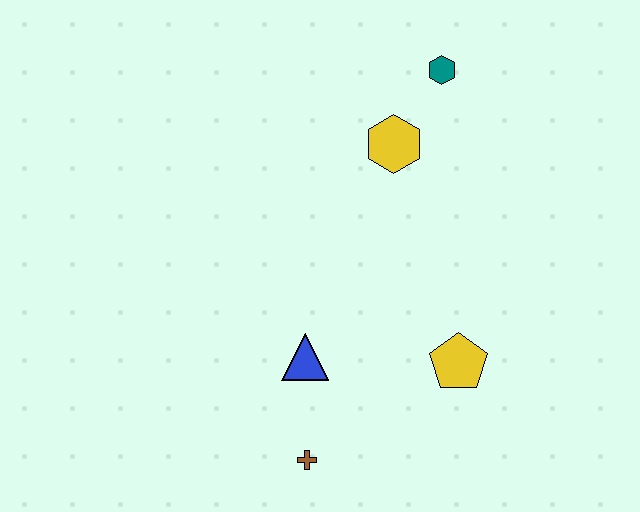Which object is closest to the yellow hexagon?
The teal hexagon is closest to the yellow hexagon.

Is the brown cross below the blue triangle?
Yes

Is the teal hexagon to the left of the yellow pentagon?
Yes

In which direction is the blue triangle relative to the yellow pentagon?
The blue triangle is to the left of the yellow pentagon.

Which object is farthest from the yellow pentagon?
The teal hexagon is farthest from the yellow pentagon.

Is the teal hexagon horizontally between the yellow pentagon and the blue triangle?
Yes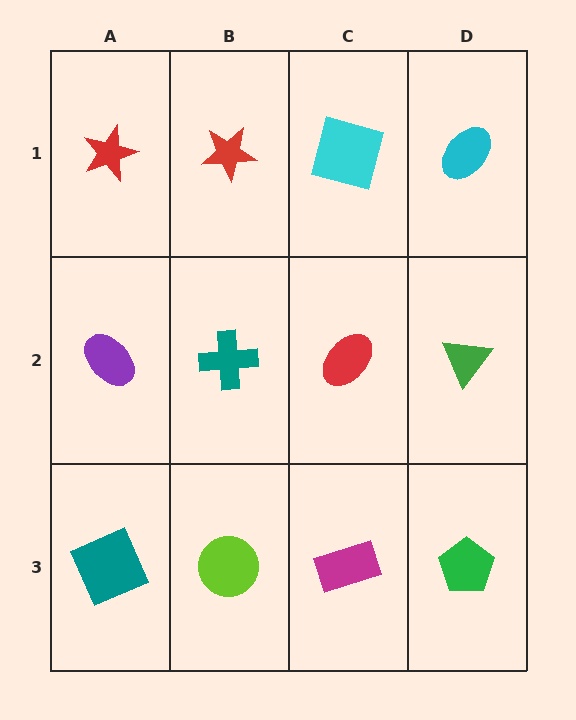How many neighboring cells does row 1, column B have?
3.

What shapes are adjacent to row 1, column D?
A green triangle (row 2, column D), a cyan square (row 1, column C).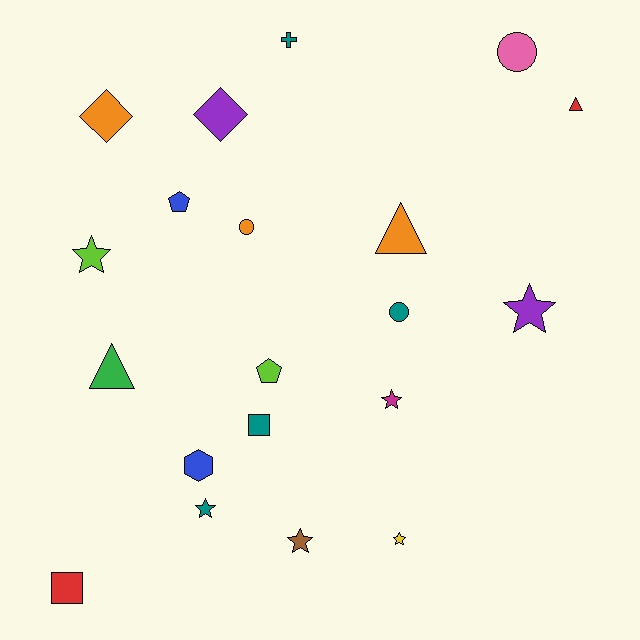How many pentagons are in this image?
There are 2 pentagons.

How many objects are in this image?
There are 20 objects.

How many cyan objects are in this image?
There are no cyan objects.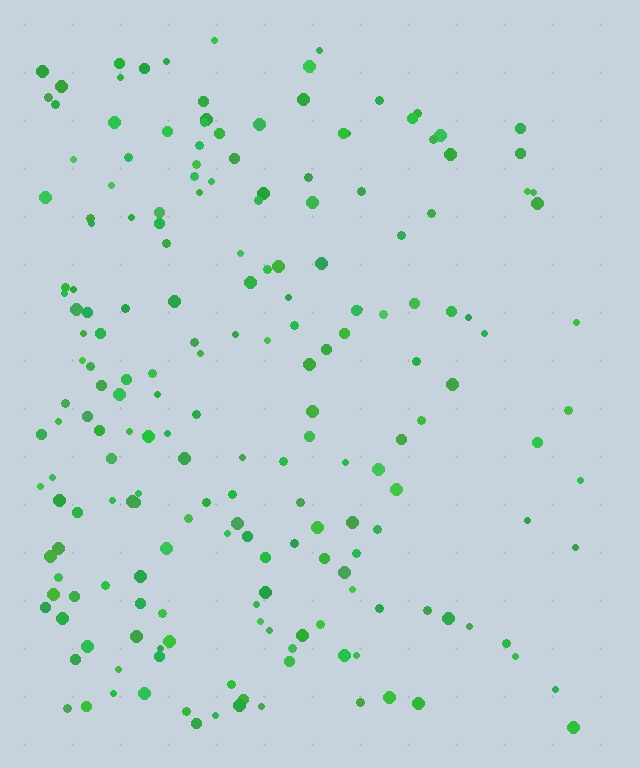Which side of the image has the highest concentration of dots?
The left.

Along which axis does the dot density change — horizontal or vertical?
Horizontal.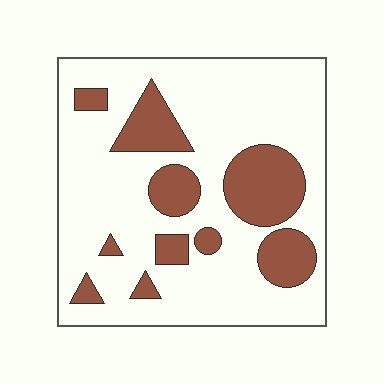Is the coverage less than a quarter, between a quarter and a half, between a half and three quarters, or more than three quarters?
Less than a quarter.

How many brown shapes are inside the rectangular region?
10.